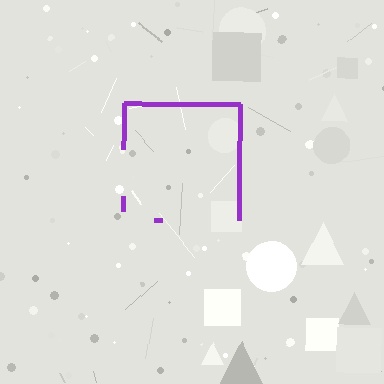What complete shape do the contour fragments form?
The contour fragments form a square.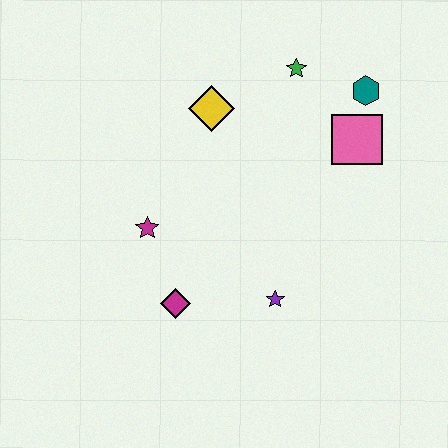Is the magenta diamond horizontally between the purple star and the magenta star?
Yes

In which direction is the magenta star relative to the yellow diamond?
The magenta star is below the yellow diamond.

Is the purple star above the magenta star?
No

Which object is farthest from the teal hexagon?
The magenta diamond is farthest from the teal hexagon.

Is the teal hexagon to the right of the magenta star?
Yes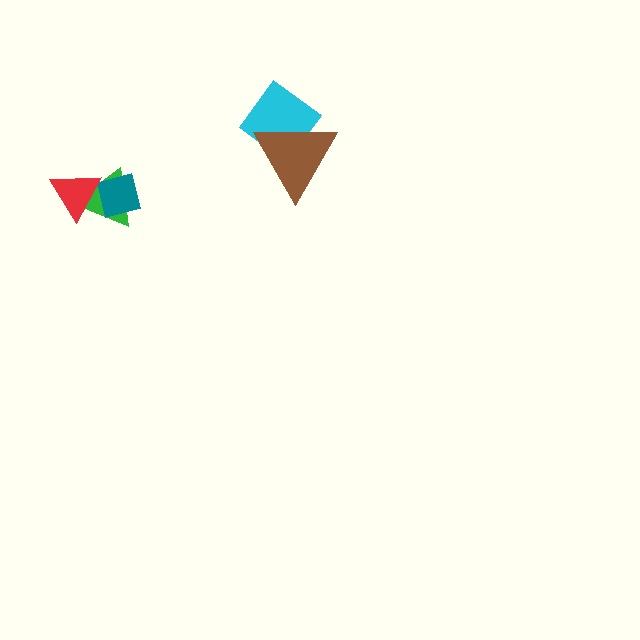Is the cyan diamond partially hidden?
Yes, it is partially covered by another shape.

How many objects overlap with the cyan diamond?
1 object overlaps with the cyan diamond.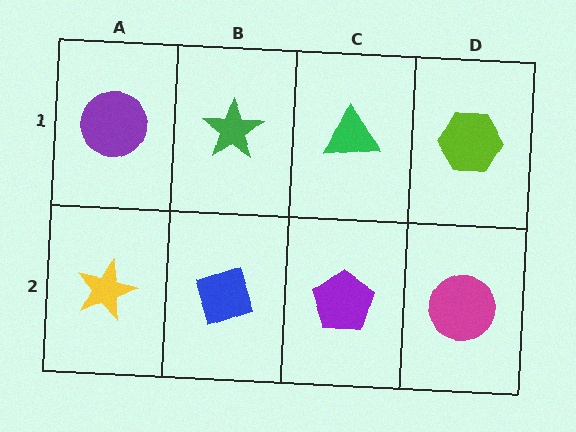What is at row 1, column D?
A lime hexagon.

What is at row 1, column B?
A green star.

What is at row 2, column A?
A yellow star.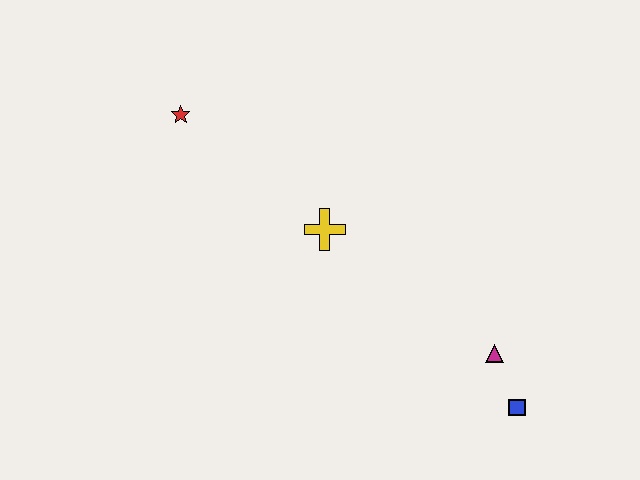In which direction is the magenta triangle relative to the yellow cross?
The magenta triangle is to the right of the yellow cross.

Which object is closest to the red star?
The yellow cross is closest to the red star.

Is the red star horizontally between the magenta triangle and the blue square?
No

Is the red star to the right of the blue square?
No